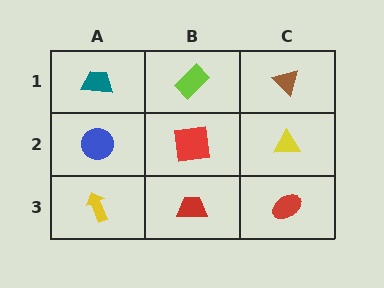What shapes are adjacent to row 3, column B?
A red square (row 2, column B), a yellow arrow (row 3, column A), a red ellipse (row 3, column C).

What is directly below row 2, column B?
A red trapezoid.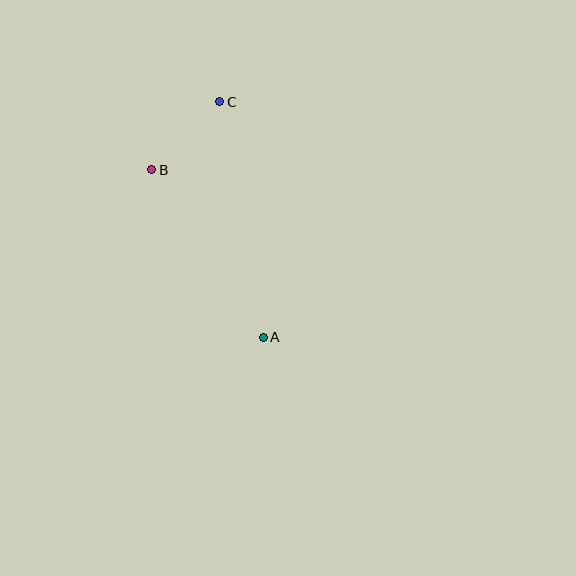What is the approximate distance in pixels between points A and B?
The distance between A and B is approximately 201 pixels.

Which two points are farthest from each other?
Points A and C are farthest from each other.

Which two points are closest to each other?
Points B and C are closest to each other.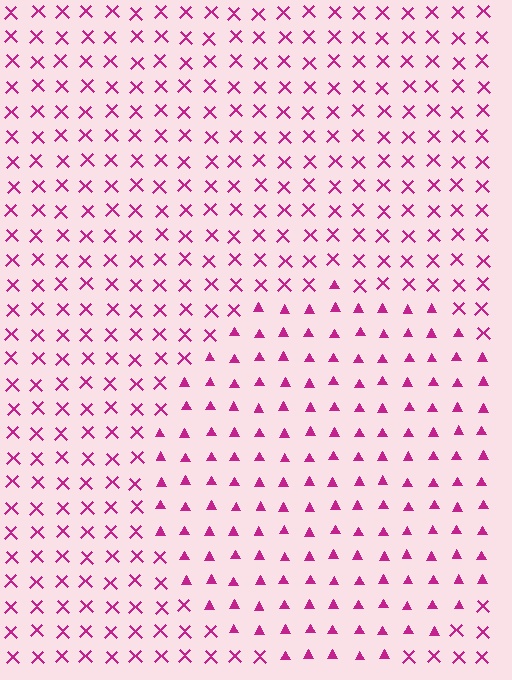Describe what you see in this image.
The image is filled with small magenta elements arranged in a uniform grid. A circle-shaped region contains triangles, while the surrounding area contains X marks. The boundary is defined purely by the change in element shape.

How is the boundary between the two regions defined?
The boundary is defined by a change in element shape: triangles inside vs. X marks outside. All elements share the same color and spacing.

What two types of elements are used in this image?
The image uses triangles inside the circle region and X marks outside it.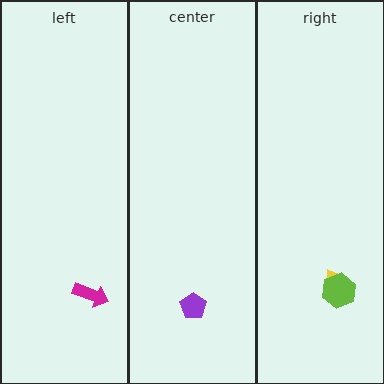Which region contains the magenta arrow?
The left region.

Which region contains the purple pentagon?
The center region.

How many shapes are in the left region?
1.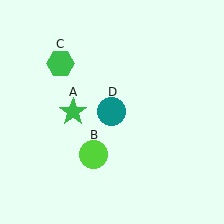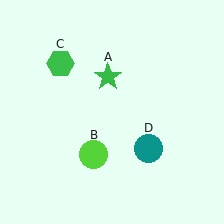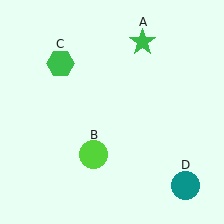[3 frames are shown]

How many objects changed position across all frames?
2 objects changed position: green star (object A), teal circle (object D).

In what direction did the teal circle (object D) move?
The teal circle (object D) moved down and to the right.